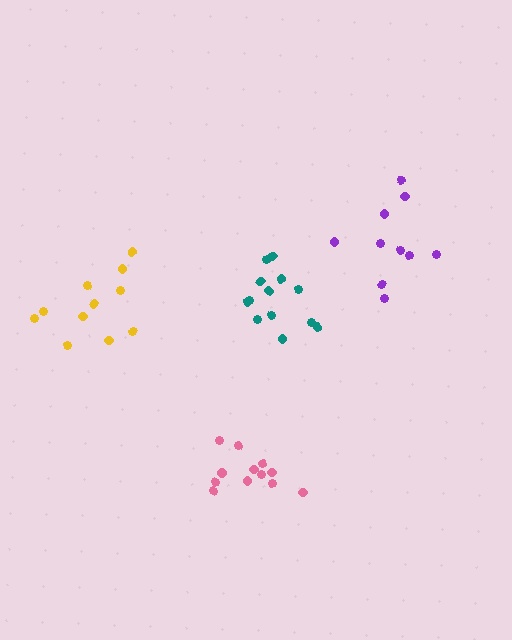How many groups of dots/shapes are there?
There are 4 groups.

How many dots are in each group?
Group 1: 11 dots, Group 2: 10 dots, Group 3: 13 dots, Group 4: 12 dots (46 total).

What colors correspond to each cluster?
The clusters are colored: yellow, purple, teal, pink.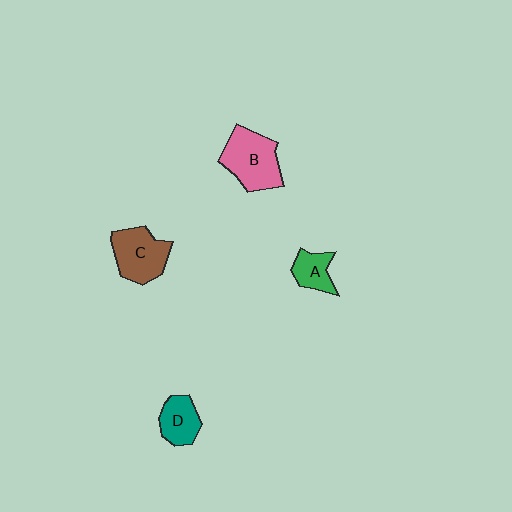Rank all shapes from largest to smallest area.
From largest to smallest: B (pink), C (brown), D (teal), A (green).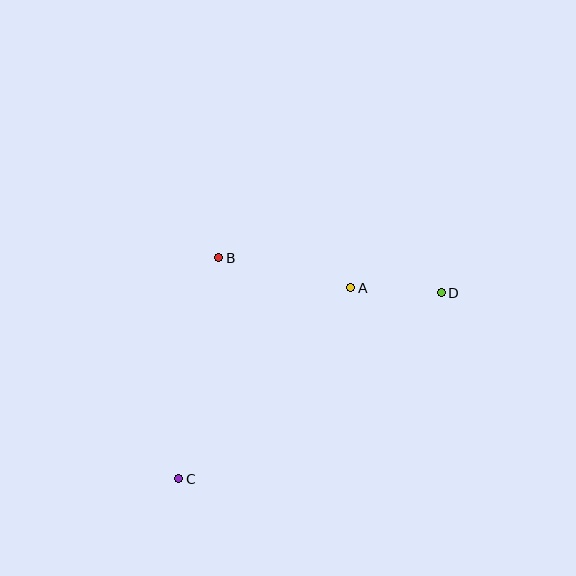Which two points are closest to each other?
Points A and D are closest to each other.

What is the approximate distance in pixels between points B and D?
The distance between B and D is approximately 225 pixels.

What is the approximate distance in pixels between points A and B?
The distance between A and B is approximately 135 pixels.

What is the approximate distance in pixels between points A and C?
The distance between A and C is approximately 257 pixels.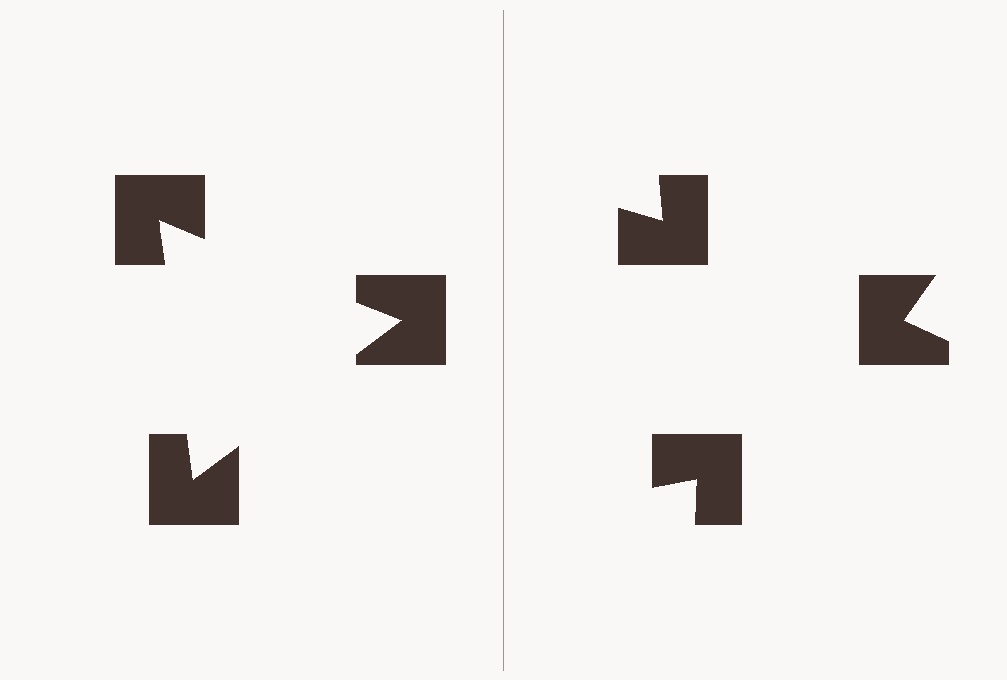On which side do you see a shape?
An illusory triangle appears on the left side. On the right side the wedge cuts are rotated, so no coherent shape forms.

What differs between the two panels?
The notched squares are positioned identically on both sides; only the wedge orientations differ. On the left they align to a triangle; on the right they are misaligned.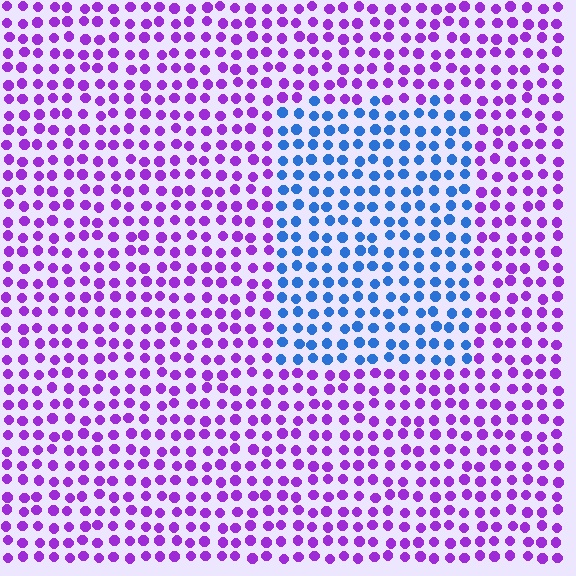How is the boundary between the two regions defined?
The boundary is defined purely by a slight shift in hue (about 65 degrees). Spacing, size, and orientation are identical on both sides.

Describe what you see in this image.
The image is filled with small purple elements in a uniform arrangement. A rectangle-shaped region is visible where the elements are tinted to a slightly different hue, forming a subtle color boundary.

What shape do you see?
I see a rectangle.